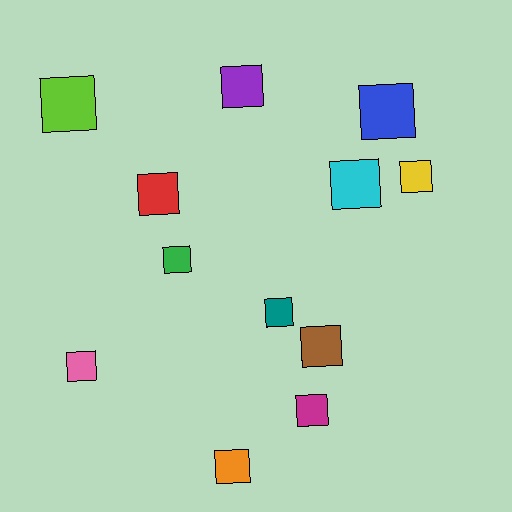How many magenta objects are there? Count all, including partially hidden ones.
There is 1 magenta object.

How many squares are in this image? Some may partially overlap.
There are 12 squares.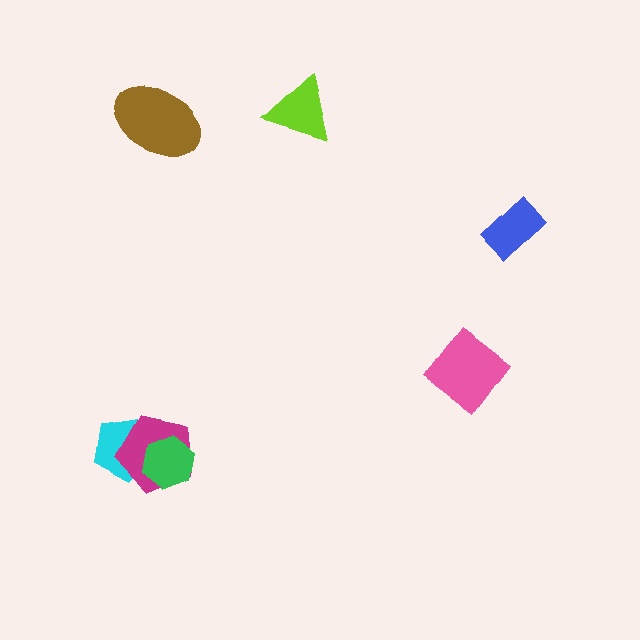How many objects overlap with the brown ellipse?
0 objects overlap with the brown ellipse.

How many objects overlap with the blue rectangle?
0 objects overlap with the blue rectangle.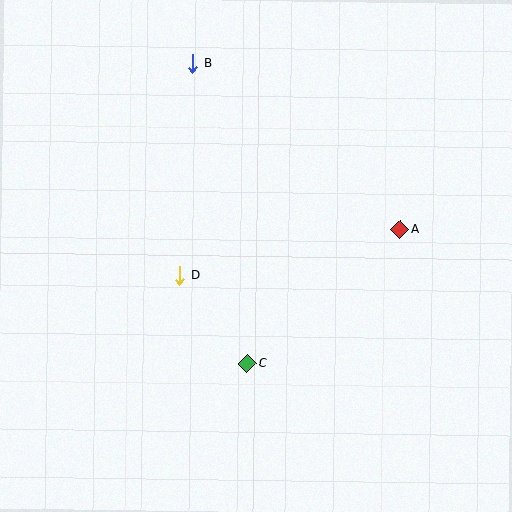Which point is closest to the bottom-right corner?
Point C is closest to the bottom-right corner.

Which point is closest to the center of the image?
Point D at (179, 275) is closest to the center.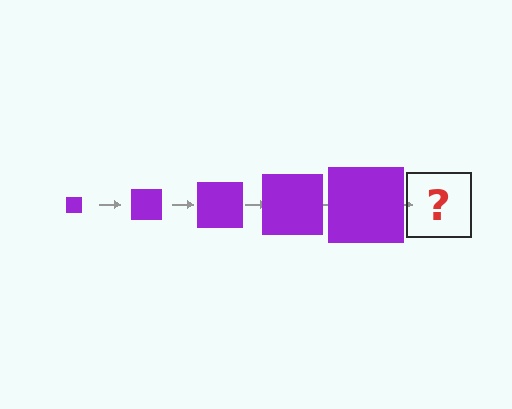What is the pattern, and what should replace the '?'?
The pattern is that the square gets progressively larger each step. The '?' should be a purple square, larger than the previous one.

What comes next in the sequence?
The next element should be a purple square, larger than the previous one.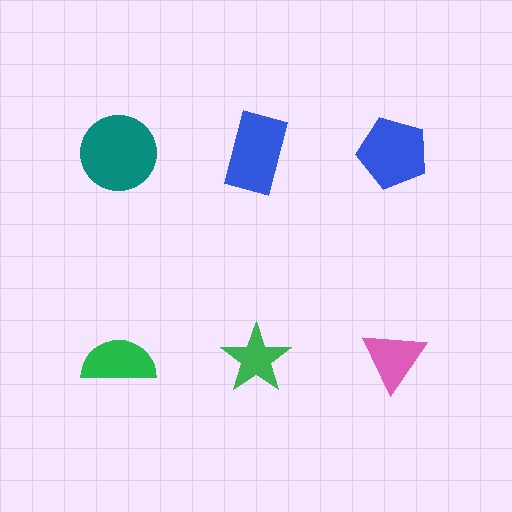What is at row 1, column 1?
A teal circle.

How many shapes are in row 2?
3 shapes.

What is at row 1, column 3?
A blue pentagon.